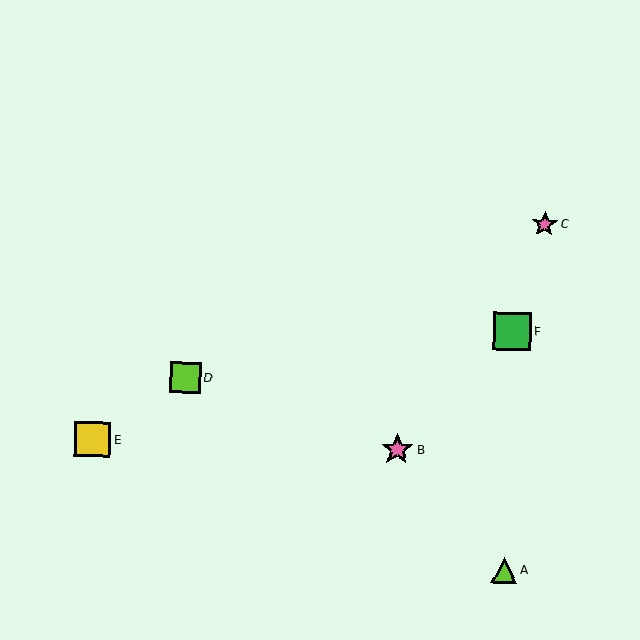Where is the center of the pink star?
The center of the pink star is at (397, 449).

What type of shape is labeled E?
Shape E is a yellow square.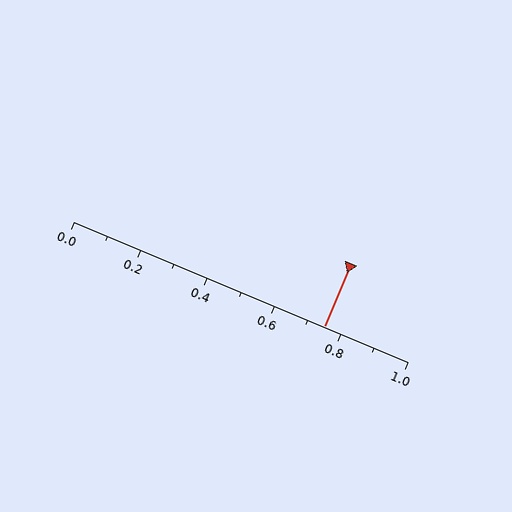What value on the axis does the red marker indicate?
The marker indicates approximately 0.75.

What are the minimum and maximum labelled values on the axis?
The axis runs from 0.0 to 1.0.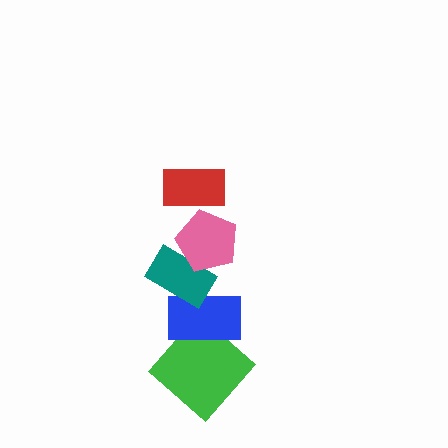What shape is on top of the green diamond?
The blue rectangle is on top of the green diamond.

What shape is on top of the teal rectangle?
The pink pentagon is on top of the teal rectangle.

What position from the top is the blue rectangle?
The blue rectangle is 4th from the top.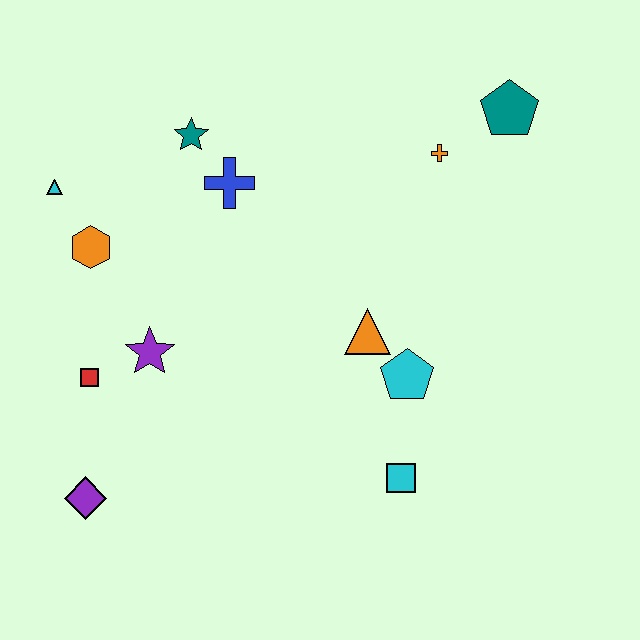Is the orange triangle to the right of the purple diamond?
Yes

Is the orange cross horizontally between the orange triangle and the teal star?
No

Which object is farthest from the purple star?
The teal pentagon is farthest from the purple star.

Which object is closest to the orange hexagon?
The cyan triangle is closest to the orange hexagon.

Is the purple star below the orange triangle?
Yes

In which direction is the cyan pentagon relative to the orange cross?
The cyan pentagon is below the orange cross.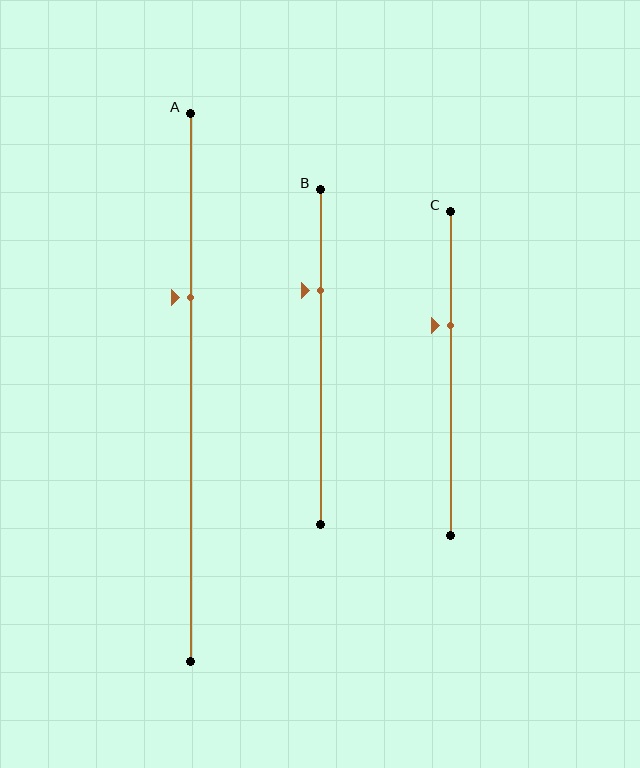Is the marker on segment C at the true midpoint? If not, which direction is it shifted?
No, the marker on segment C is shifted upward by about 15% of the segment length.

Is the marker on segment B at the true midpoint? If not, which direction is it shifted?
No, the marker on segment B is shifted upward by about 20% of the segment length.